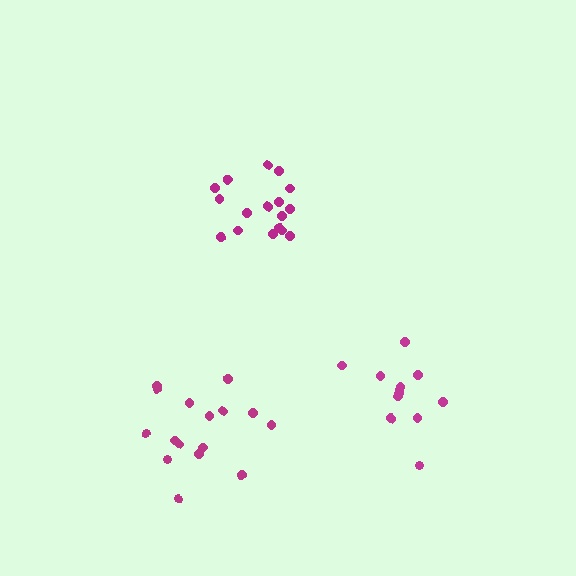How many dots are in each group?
Group 1: 17 dots, Group 2: 16 dots, Group 3: 12 dots (45 total).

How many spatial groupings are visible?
There are 3 spatial groupings.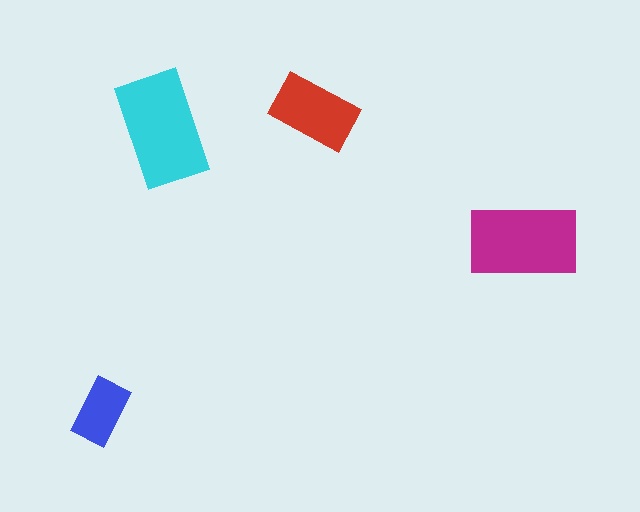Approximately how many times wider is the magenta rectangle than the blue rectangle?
About 1.5 times wider.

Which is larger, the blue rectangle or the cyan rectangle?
The cyan one.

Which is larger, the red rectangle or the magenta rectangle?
The magenta one.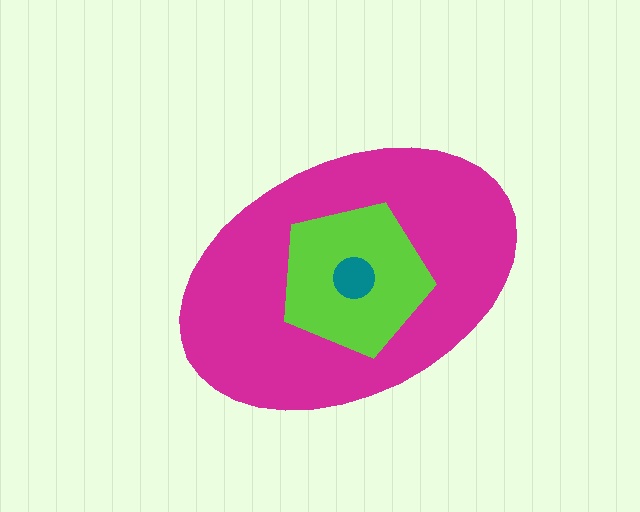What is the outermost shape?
The magenta ellipse.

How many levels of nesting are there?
3.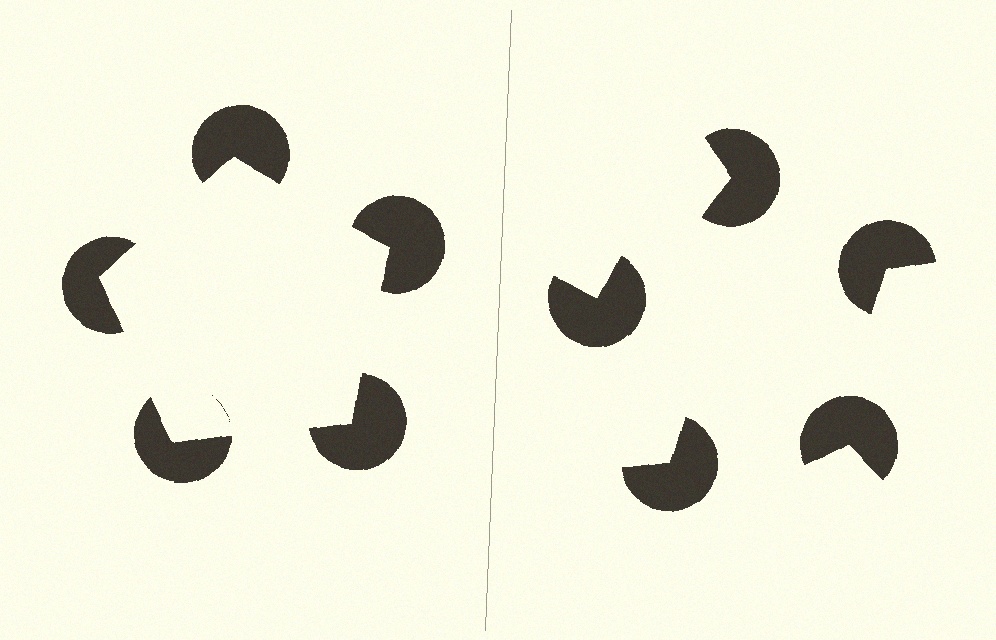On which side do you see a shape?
An illusory pentagon appears on the left side. On the right side the wedge cuts are rotated, so no coherent shape forms.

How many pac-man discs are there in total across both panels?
10 — 5 on each side.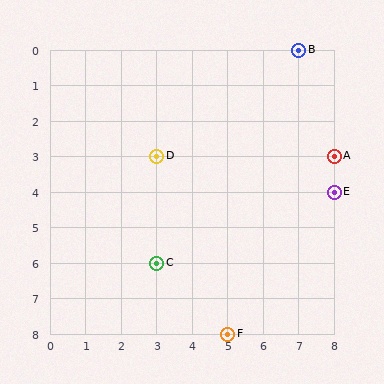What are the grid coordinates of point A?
Point A is at grid coordinates (8, 3).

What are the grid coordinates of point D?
Point D is at grid coordinates (3, 3).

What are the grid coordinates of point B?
Point B is at grid coordinates (7, 0).